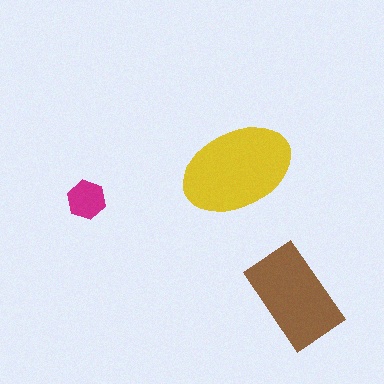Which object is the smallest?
The magenta hexagon.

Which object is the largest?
The yellow ellipse.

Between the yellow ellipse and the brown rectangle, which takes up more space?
The yellow ellipse.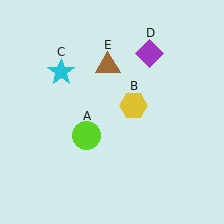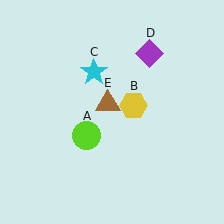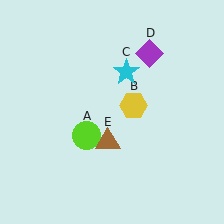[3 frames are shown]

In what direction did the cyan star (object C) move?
The cyan star (object C) moved right.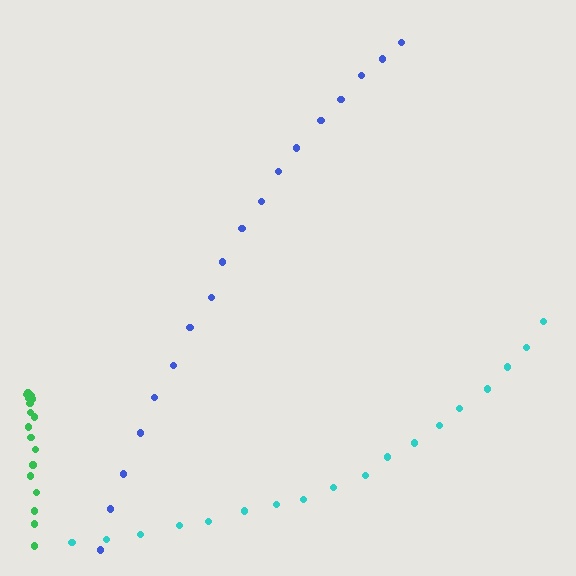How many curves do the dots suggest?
There are 3 distinct paths.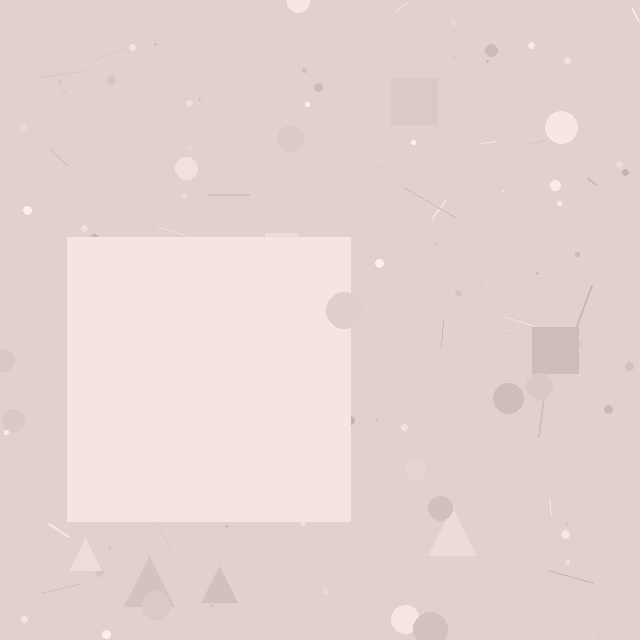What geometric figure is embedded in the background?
A square is embedded in the background.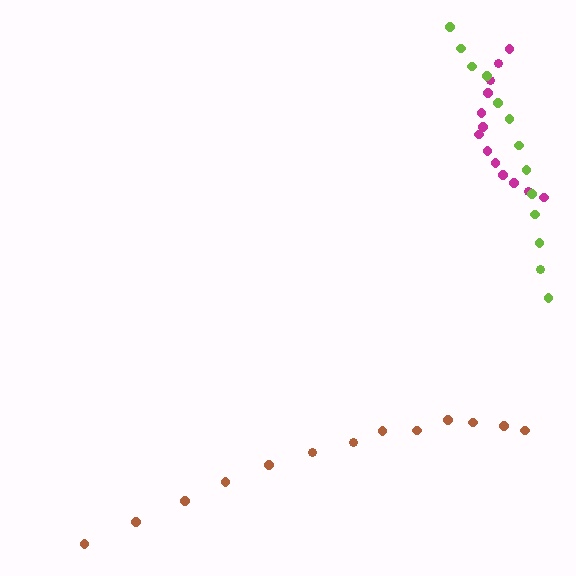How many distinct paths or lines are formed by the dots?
There are 3 distinct paths.